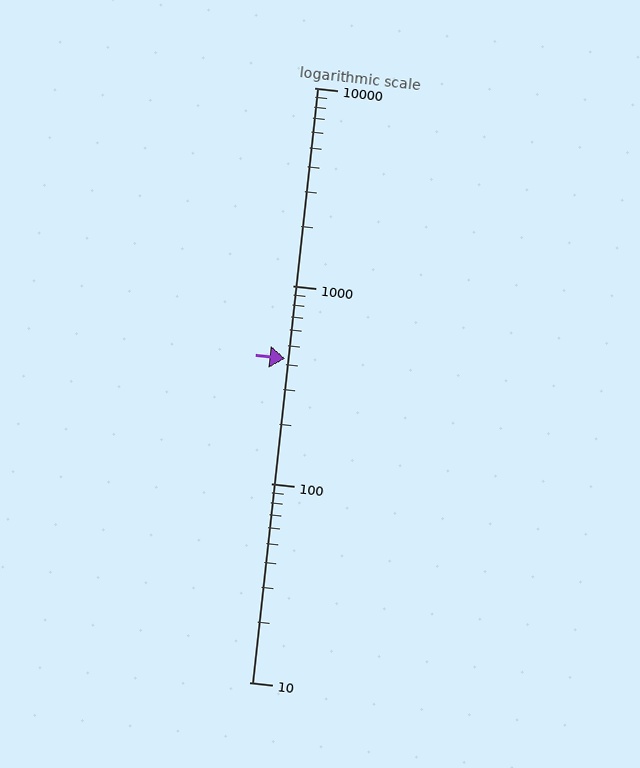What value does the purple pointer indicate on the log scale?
The pointer indicates approximately 430.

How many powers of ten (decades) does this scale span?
The scale spans 3 decades, from 10 to 10000.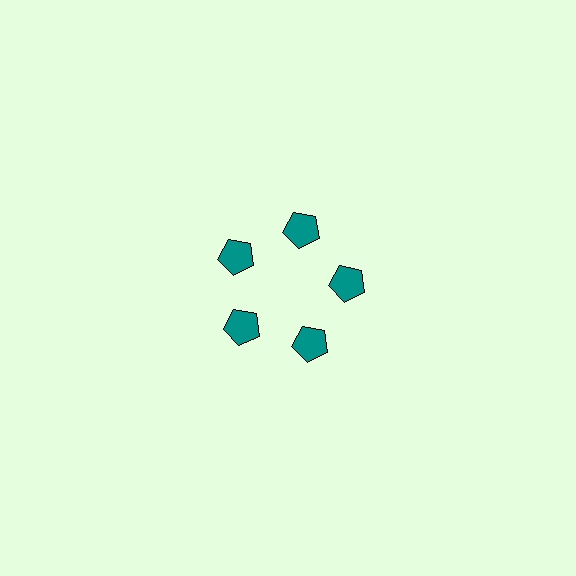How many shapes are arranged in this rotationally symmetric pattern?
There are 5 shapes, arranged in 5 groups of 1.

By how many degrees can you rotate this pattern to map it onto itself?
The pattern maps onto itself every 72 degrees of rotation.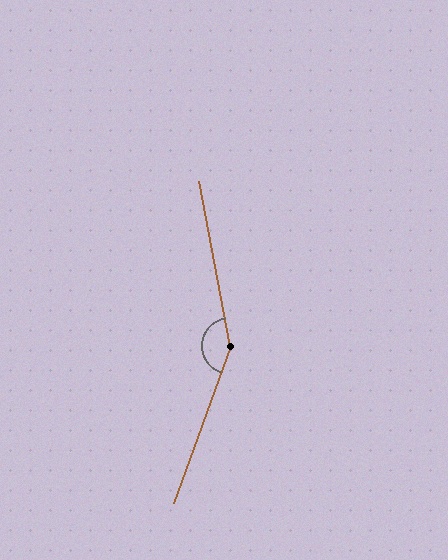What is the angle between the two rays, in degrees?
Approximately 150 degrees.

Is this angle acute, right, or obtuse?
It is obtuse.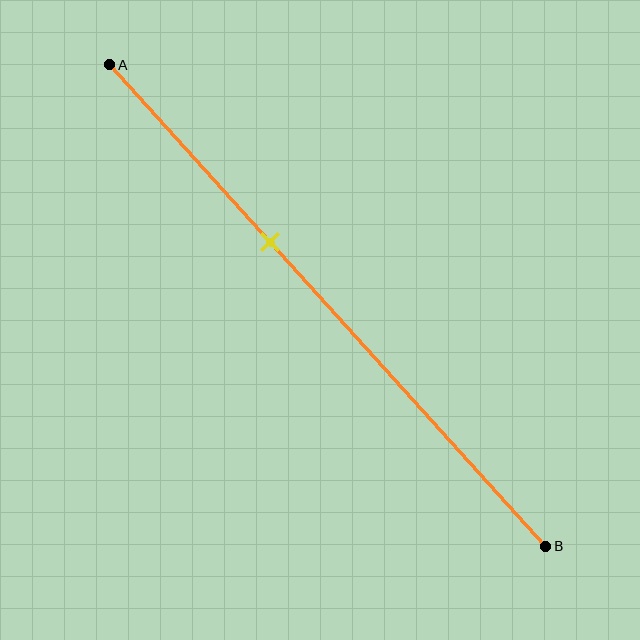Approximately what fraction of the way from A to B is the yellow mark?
The yellow mark is approximately 35% of the way from A to B.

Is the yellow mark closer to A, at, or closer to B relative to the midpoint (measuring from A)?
The yellow mark is closer to point A than the midpoint of segment AB.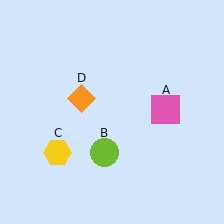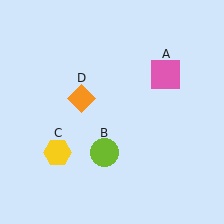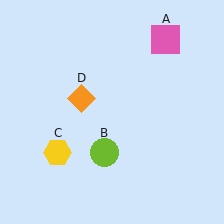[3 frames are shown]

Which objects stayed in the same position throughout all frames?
Lime circle (object B) and yellow hexagon (object C) and orange diamond (object D) remained stationary.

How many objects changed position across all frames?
1 object changed position: pink square (object A).